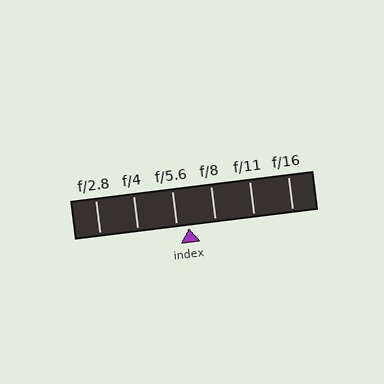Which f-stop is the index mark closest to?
The index mark is closest to f/5.6.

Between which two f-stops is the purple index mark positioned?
The index mark is between f/5.6 and f/8.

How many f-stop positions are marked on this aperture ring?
There are 6 f-stop positions marked.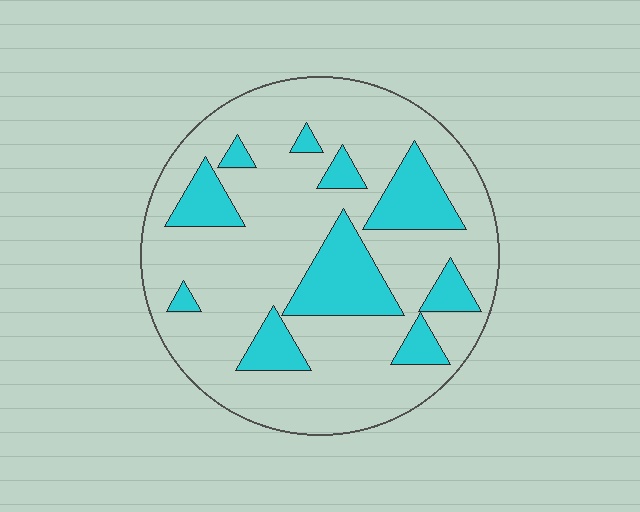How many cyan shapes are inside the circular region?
10.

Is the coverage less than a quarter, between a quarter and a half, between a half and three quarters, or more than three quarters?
Less than a quarter.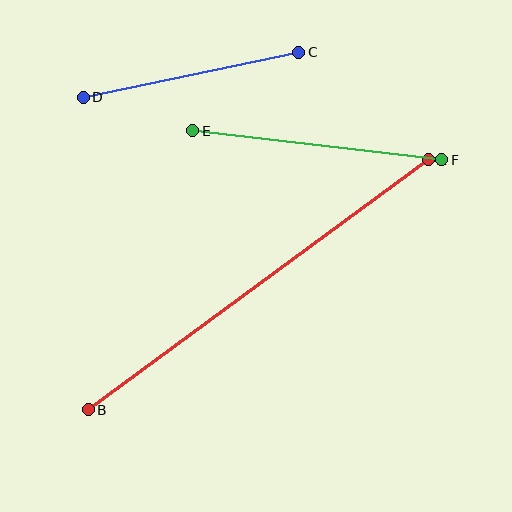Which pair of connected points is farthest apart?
Points A and B are farthest apart.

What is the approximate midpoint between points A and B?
The midpoint is at approximately (258, 285) pixels.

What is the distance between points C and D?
The distance is approximately 220 pixels.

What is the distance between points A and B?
The distance is approximately 422 pixels.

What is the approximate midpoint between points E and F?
The midpoint is at approximately (317, 145) pixels.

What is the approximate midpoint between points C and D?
The midpoint is at approximately (191, 75) pixels.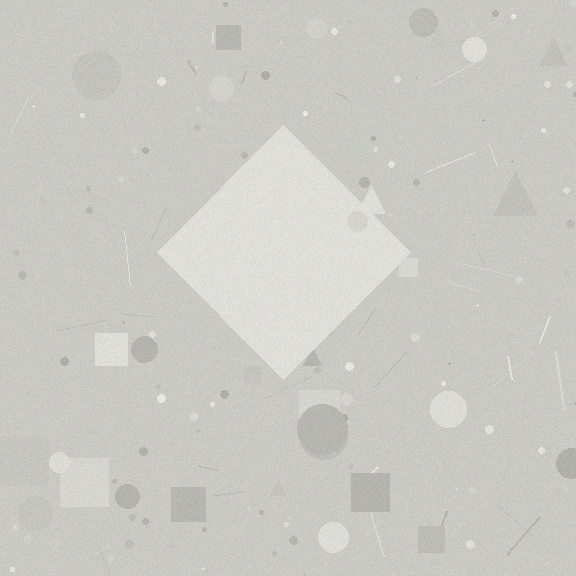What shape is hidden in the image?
A diamond is hidden in the image.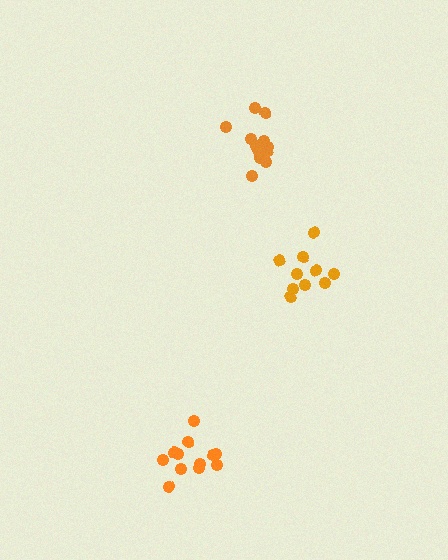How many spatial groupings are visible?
There are 3 spatial groupings.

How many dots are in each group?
Group 1: 10 dots, Group 2: 12 dots, Group 3: 12 dots (34 total).